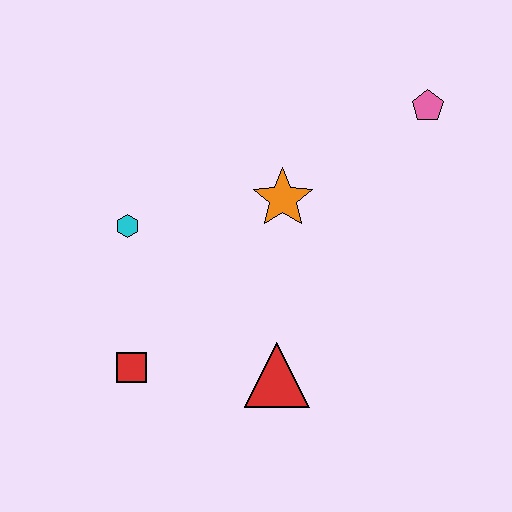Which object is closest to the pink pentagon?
The orange star is closest to the pink pentagon.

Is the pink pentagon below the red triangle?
No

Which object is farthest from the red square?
The pink pentagon is farthest from the red square.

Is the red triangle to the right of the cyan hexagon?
Yes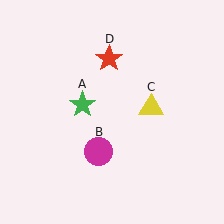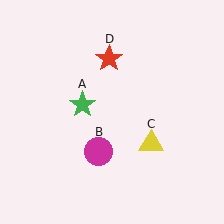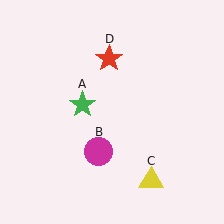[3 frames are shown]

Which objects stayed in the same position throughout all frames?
Green star (object A) and magenta circle (object B) and red star (object D) remained stationary.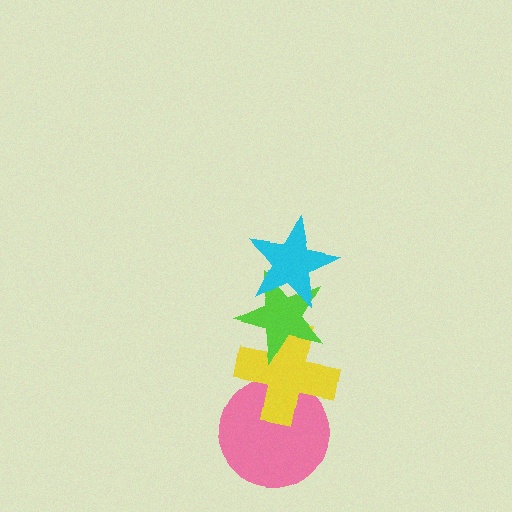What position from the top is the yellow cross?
The yellow cross is 3rd from the top.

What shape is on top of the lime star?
The cyan star is on top of the lime star.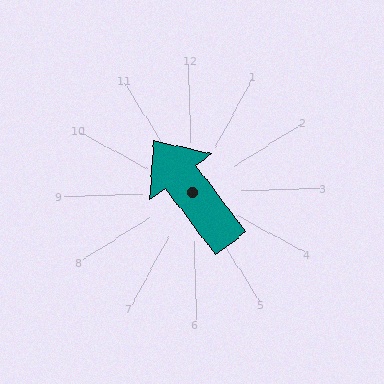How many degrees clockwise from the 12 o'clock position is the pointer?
Approximately 325 degrees.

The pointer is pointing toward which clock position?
Roughly 11 o'clock.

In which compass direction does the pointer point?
Northwest.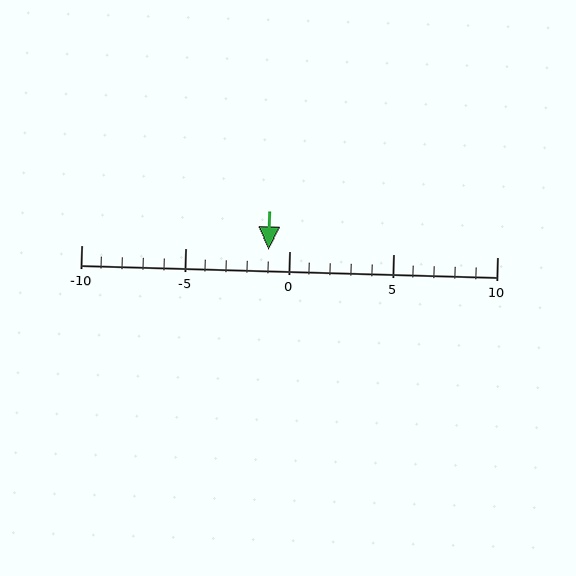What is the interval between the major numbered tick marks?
The major tick marks are spaced 5 units apart.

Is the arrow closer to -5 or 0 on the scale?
The arrow is closer to 0.